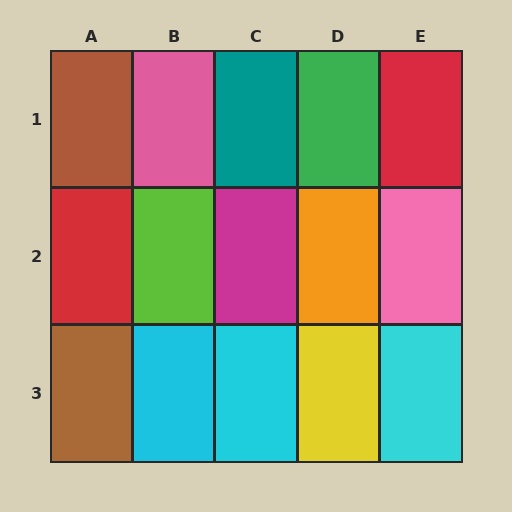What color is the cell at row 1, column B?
Pink.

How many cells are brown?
2 cells are brown.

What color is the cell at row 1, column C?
Teal.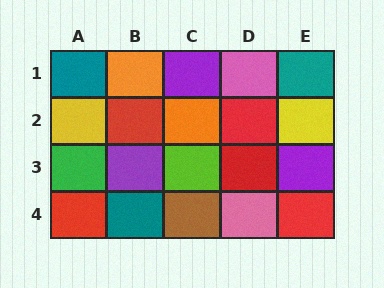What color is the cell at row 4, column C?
Brown.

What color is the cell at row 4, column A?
Red.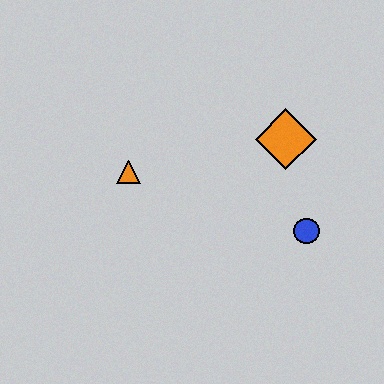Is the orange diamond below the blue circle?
No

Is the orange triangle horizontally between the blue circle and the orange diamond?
No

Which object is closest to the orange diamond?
The blue circle is closest to the orange diamond.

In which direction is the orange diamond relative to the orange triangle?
The orange diamond is to the right of the orange triangle.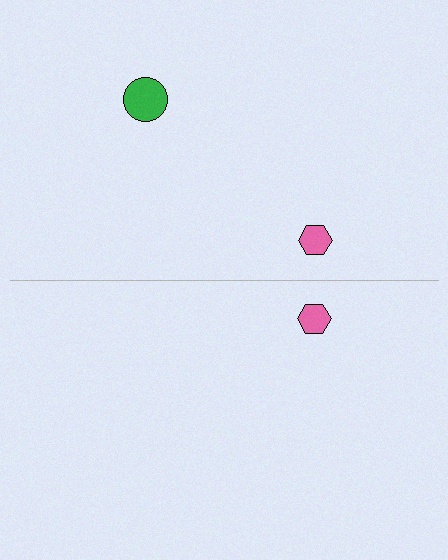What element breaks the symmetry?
A green circle is missing from the bottom side.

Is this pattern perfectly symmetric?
No, the pattern is not perfectly symmetric. A green circle is missing from the bottom side.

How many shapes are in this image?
There are 3 shapes in this image.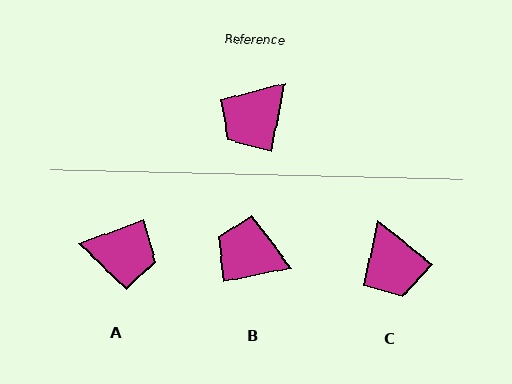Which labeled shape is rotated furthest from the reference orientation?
A, about 121 degrees away.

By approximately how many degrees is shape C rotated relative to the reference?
Approximately 62 degrees counter-clockwise.